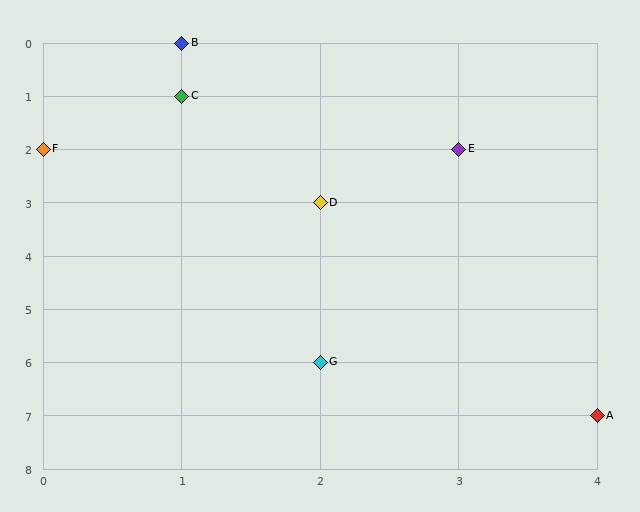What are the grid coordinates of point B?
Point B is at grid coordinates (1, 0).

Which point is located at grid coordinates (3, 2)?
Point E is at (3, 2).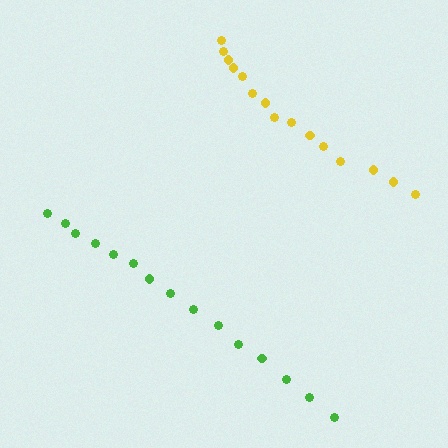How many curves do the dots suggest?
There are 2 distinct paths.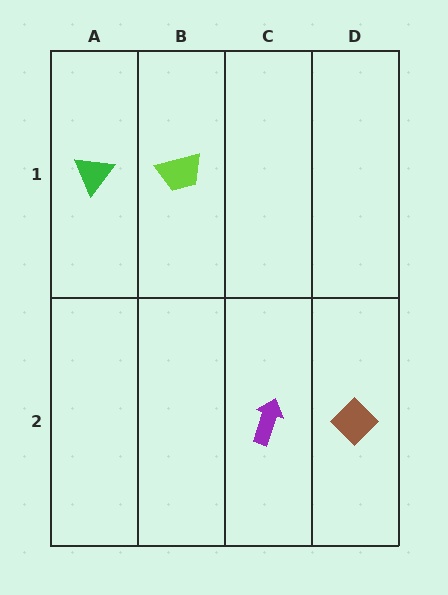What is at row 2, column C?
A purple arrow.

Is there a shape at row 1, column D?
No, that cell is empty.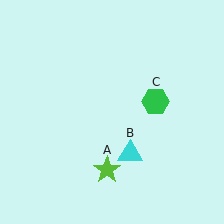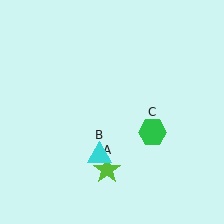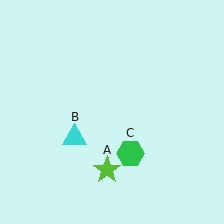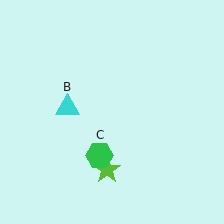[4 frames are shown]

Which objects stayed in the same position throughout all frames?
Lime star (object A) remained stationary.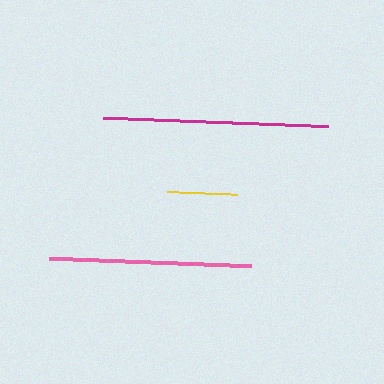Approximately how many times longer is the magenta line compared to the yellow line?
The magenta line is approximately 3.2 times the length of the yellow line.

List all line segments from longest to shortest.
From longest to shortest: magenta, pink, yellow.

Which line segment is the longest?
The magenta line is the longest at approximately 225 pixels.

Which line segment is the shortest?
The yellow line is the shortest at approximately 70 pixels.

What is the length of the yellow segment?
The yellow segment is approximately 70 pixels long.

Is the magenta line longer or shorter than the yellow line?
The magenta line is longer than the yellow line.